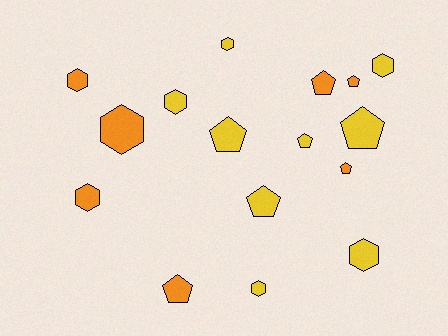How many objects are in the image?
There are 16 objects.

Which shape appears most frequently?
Hexagon, with 8 objects.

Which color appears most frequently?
Yellow, with 9 objects.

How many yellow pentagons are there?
There are 4 yellow pentagons.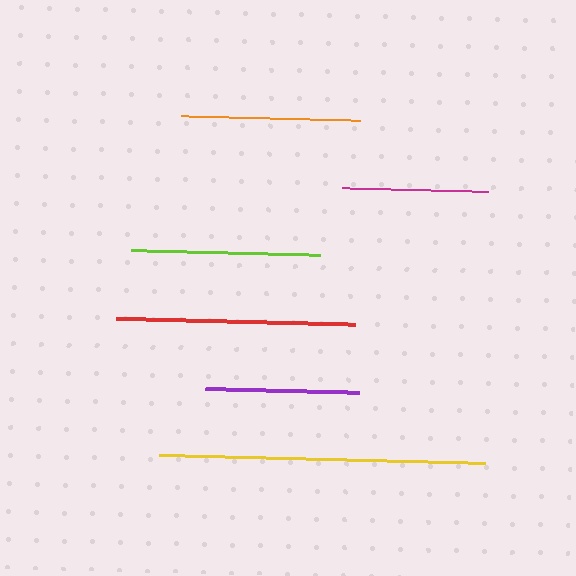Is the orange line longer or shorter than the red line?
The red line is longer than the orange line.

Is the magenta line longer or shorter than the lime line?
The lime line is longer than the magenta line.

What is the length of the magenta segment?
The magenta segment is approximately 147 pixels long.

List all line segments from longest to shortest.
From longest to shortest: yellow, red, lime, orange, purple, magenta.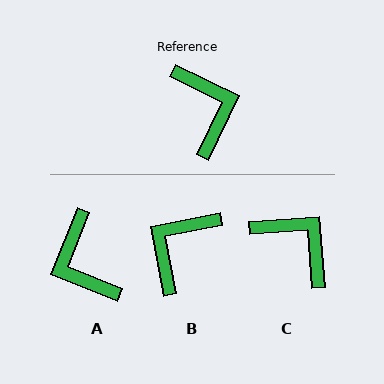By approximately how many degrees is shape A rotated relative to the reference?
Approximately 176 degrees clockwise.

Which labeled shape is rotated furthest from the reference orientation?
A, about 176 degrees away.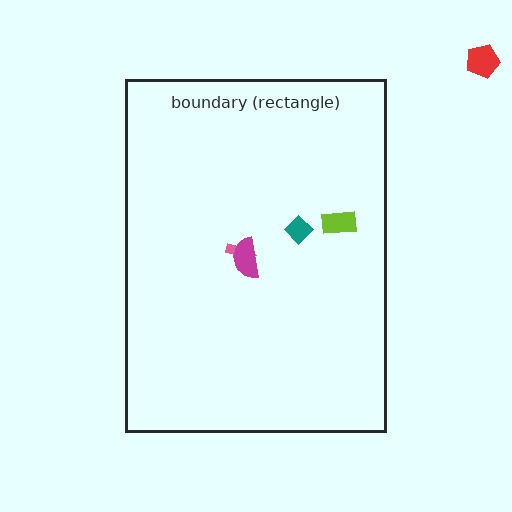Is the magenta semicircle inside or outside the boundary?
Inside.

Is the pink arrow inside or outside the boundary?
Inside.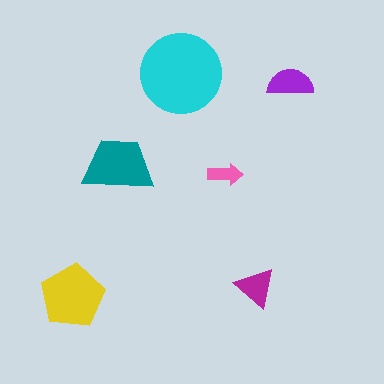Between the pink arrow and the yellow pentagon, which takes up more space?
The yellow pentagon.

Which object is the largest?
The cyan circle.